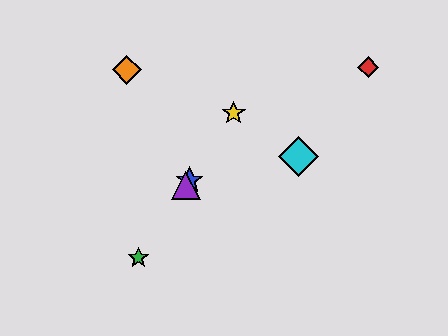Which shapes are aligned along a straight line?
The blue star, the green star, the yellow star, the purple triangle are aligned along a straight line.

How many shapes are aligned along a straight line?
4 shapes (the blue star, the green star, the yellow star, the purple triangle) are aligned along a straight line.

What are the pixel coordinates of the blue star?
The blue star is at (189, 180).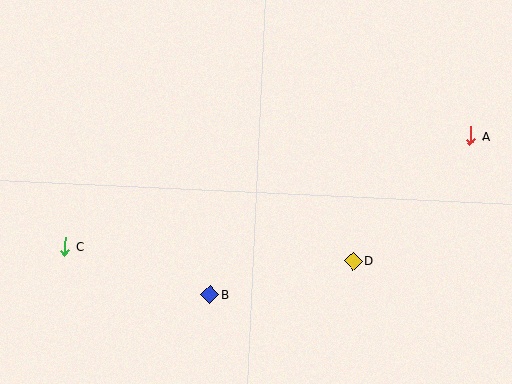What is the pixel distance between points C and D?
The distance between C and D is 289 pixels.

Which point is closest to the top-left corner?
Point C is closest to the top-left corner.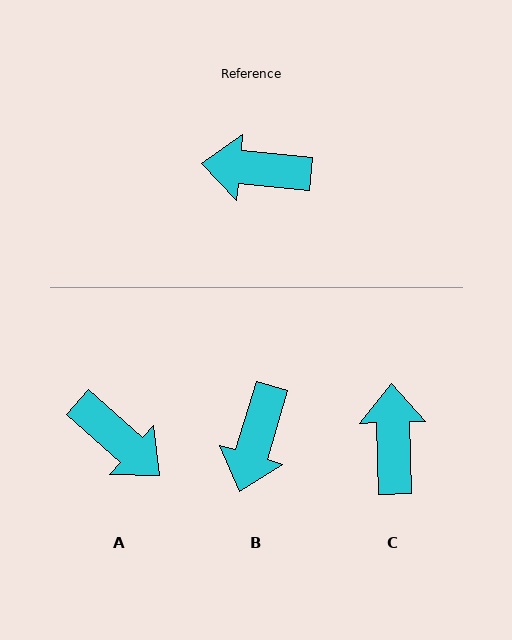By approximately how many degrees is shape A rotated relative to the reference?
Approximately 144 degrees counter-clockwise.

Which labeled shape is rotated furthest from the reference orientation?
A, about 144 degrees away.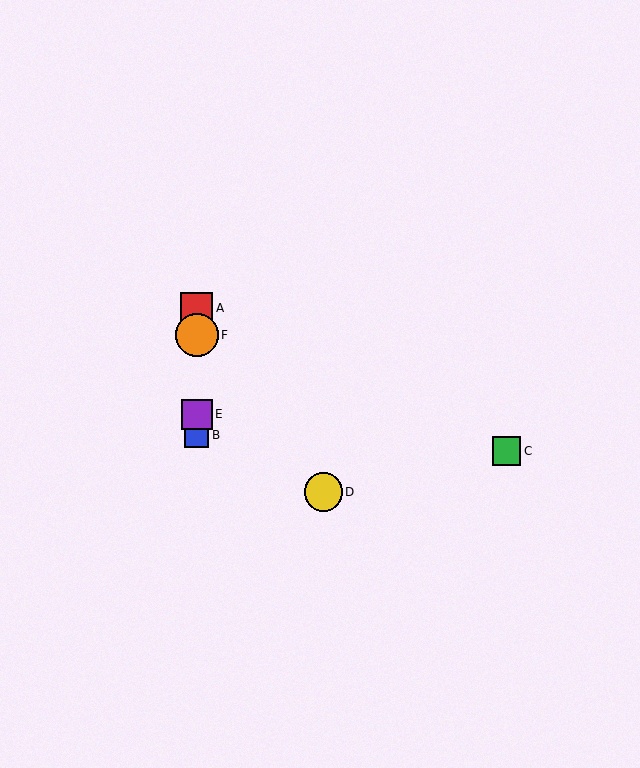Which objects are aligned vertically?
Objects A, B, E, F are aligned vertically.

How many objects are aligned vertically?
4 objects (A, B, E, F) are aligned vertically.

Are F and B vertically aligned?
Yes, both are at x≈197.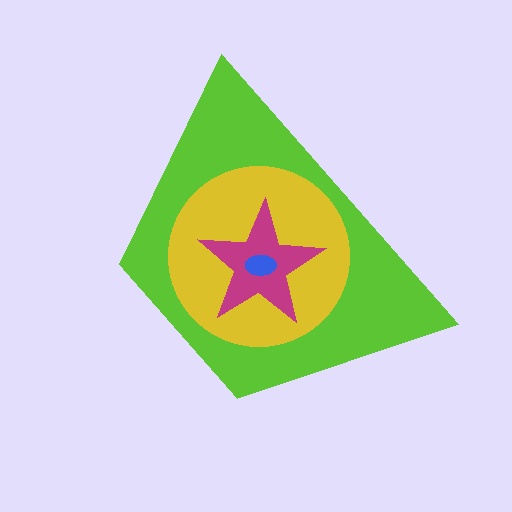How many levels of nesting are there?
4.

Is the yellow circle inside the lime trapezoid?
Yes.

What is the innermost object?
The blue ellipse.